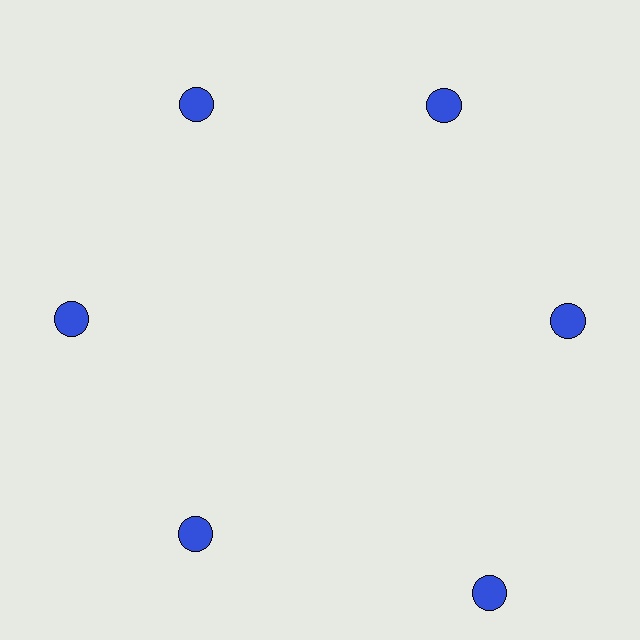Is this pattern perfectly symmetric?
No. The 6 blue circles are arranged in a ring, but one element near the 5 o'clock position is pushed outward from the center, breaking the 6-fold rotational symmetry.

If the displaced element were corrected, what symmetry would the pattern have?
It would have 6-fold rotational symmetry — the pattern would map onto itself every 60 degrees.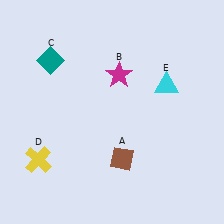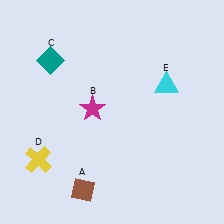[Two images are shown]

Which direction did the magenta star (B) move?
The magenta star (B) moved down.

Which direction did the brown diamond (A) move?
The brown diamond (A) moved left.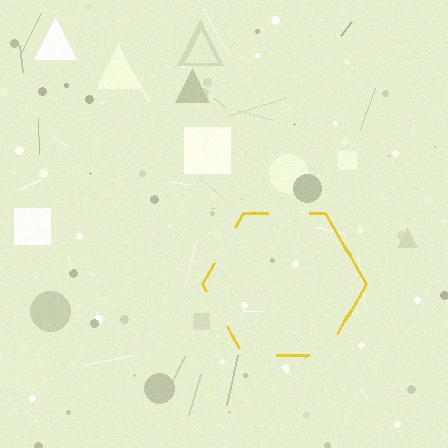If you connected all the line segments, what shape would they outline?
They would outline a hexagon.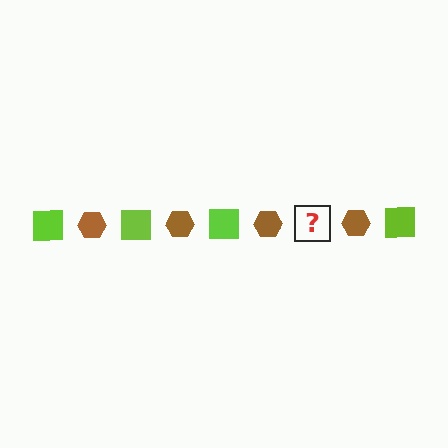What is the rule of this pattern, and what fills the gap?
The rule is that the pattern alternates between lime square and brown hexagon. The gap should be filled with a lime square.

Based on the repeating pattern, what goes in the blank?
The blank should be a lime square.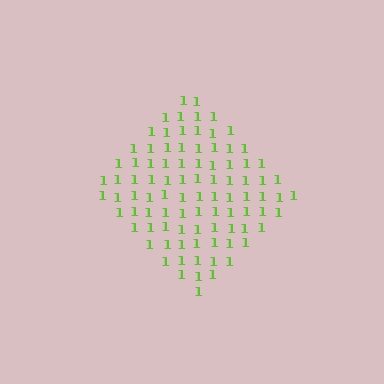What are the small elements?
The small elements are digit 1's.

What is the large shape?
The large shape is a diamond.